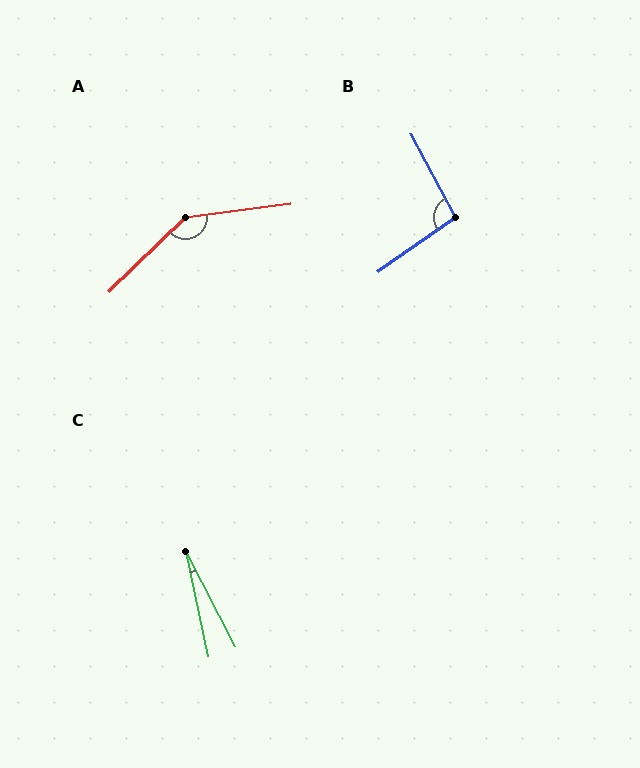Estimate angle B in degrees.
Approximately 97 degrees.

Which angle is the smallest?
C, at approximately 15 degrees.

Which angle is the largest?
A, at approximately 143 degrees.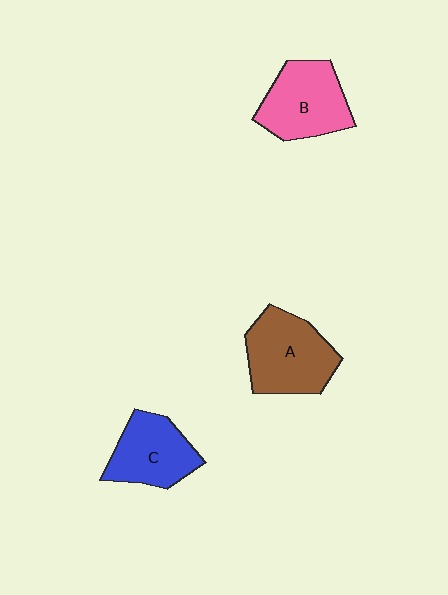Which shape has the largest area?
Shape A (brown).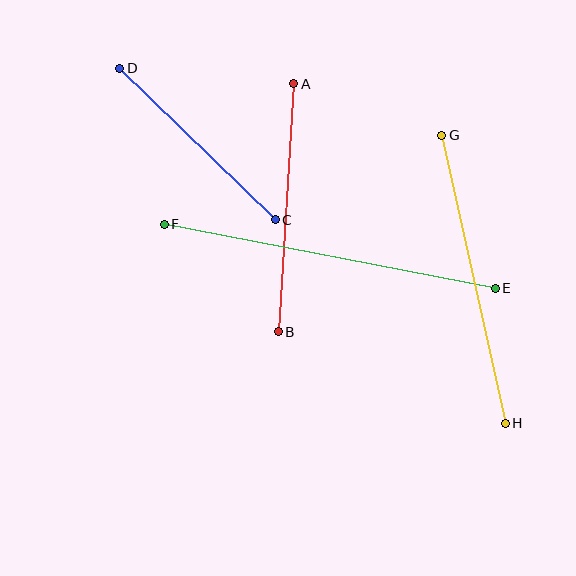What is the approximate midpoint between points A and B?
The midpoint is at approximately (286, 208) pixels.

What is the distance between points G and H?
The distance is approximately 295 pixels.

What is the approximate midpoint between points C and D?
The midpoint is at approximately (197, 144) pixels.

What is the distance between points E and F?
The distance is approximately 337 pixels.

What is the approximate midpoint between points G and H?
The midpoint is at approximately (474, 279) pixels.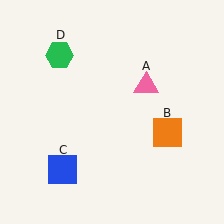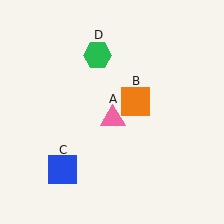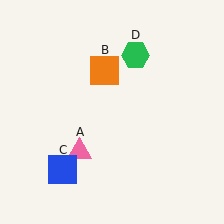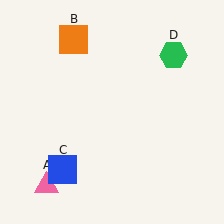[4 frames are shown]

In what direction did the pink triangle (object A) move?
The pink triangle (object A) moved down and to the left.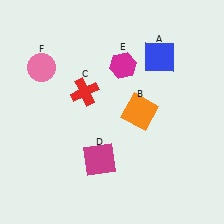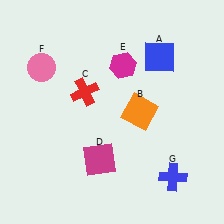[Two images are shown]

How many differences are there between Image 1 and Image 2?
There is 1 difference between the two images.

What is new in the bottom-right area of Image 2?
A blue cross (G) was added in the bottom-right area of Image 2.